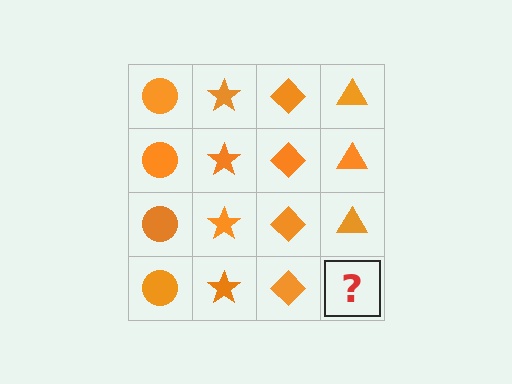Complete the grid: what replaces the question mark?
The question mark should be replaced with an orange triangle.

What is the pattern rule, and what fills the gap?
The rule is that each column has a consistent shape. The gap should be filled with an orange triangle.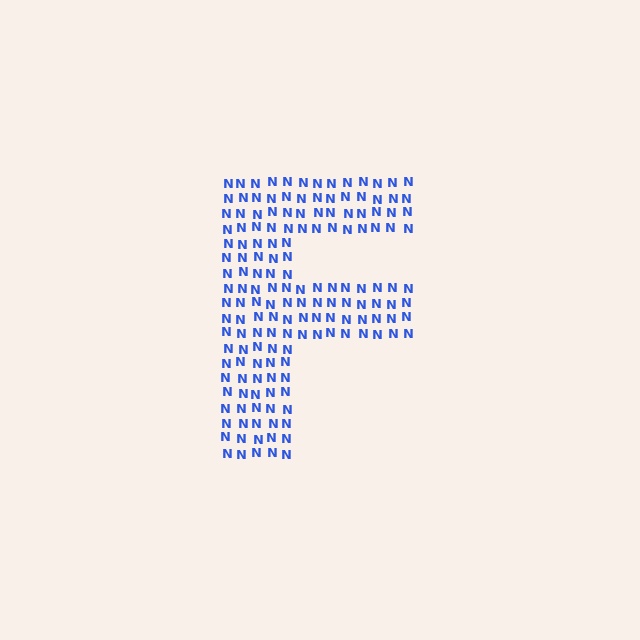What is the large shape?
The large shape is the letter F.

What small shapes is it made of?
It is made of small letter N's.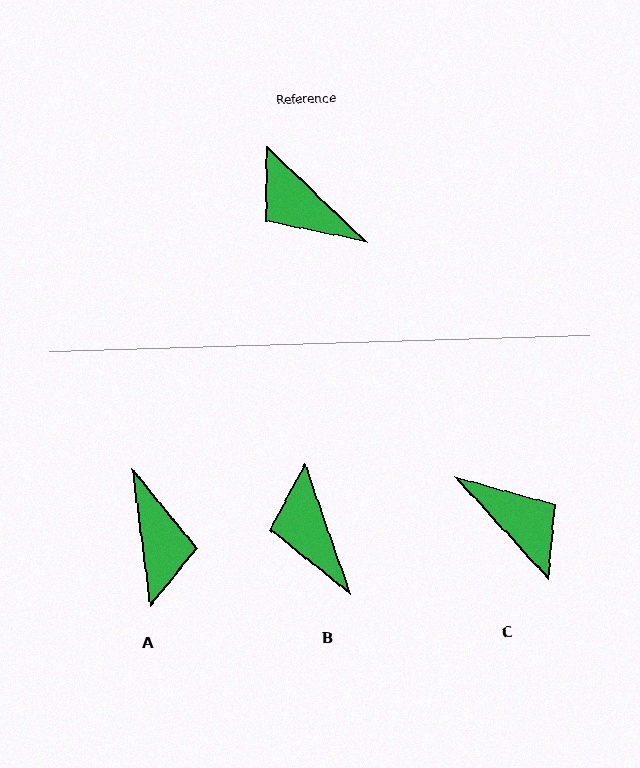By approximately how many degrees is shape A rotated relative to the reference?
Approximately 141 degrees counter-clockwise.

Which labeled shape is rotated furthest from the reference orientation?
C, about 176 degrees away.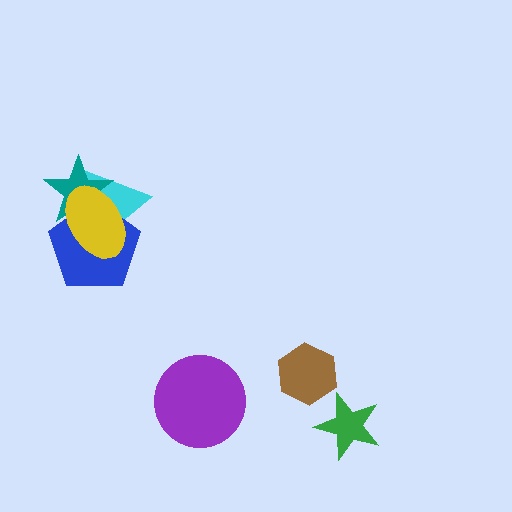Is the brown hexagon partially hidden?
No, no other shape covers it.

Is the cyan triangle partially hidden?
Yes, it is partially covered by another shape.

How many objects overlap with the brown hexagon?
0 objects overlap with the brown hexagon.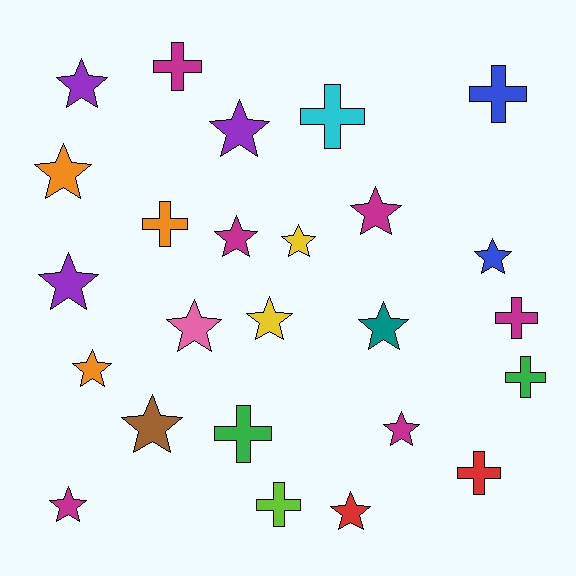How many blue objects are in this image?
There are 2 blue objects.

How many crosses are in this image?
There are 9 crosses.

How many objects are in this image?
There are 25 objects.